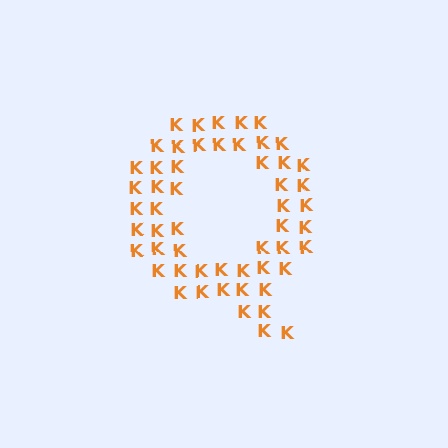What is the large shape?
The large shape is the letter Q.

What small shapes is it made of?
It is made of small letter K's.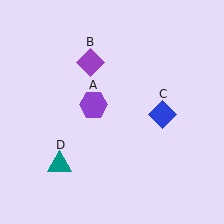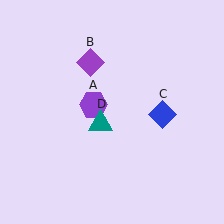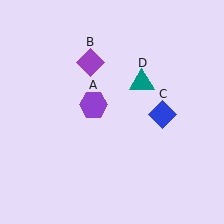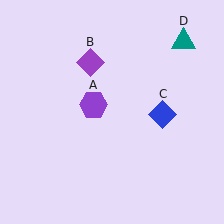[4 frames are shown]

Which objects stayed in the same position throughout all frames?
Purple hexagon (object A) and purple diamond (object B) and blue diamond (object C) remained stationary.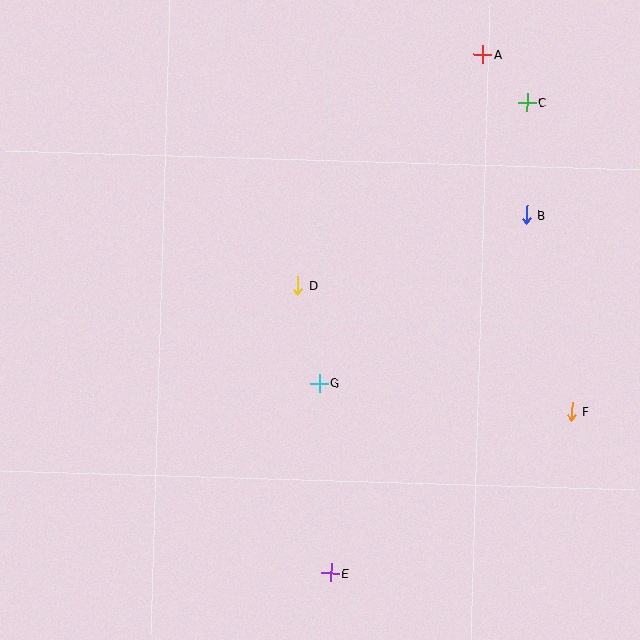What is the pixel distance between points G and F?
The distance between G and F is 254 pixels.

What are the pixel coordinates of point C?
Point C is at (527, 102).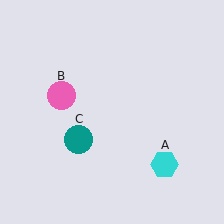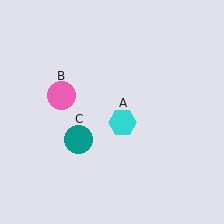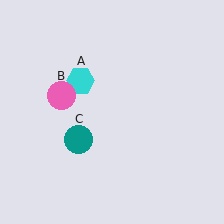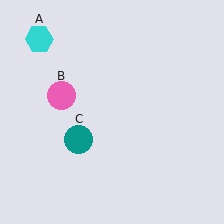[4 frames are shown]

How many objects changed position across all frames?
1 object changed position: cyan hexagon (object A).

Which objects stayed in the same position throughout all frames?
Pink circle (object B) and teal circle (object C) remained stationary.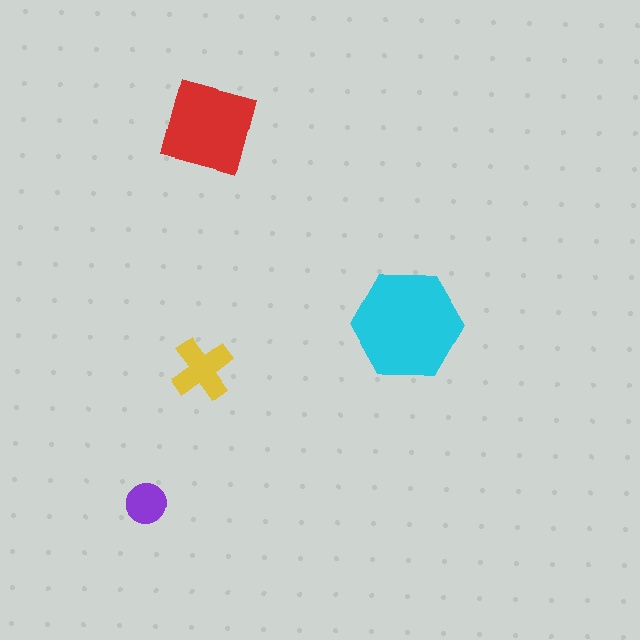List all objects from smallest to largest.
The purple circle, the yellow cross, the red square, the cyan hexagon.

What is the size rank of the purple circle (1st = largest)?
4th.